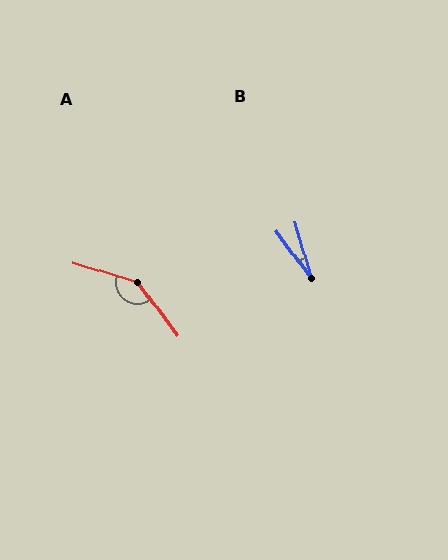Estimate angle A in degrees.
Approximately 143 degrees.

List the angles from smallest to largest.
B (20°), A (143°).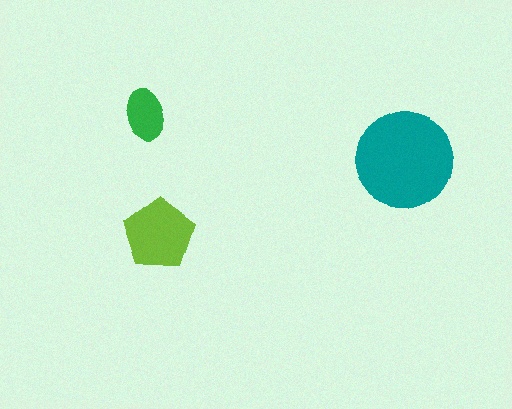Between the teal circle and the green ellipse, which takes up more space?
The teal circle.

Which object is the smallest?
The green ellipse.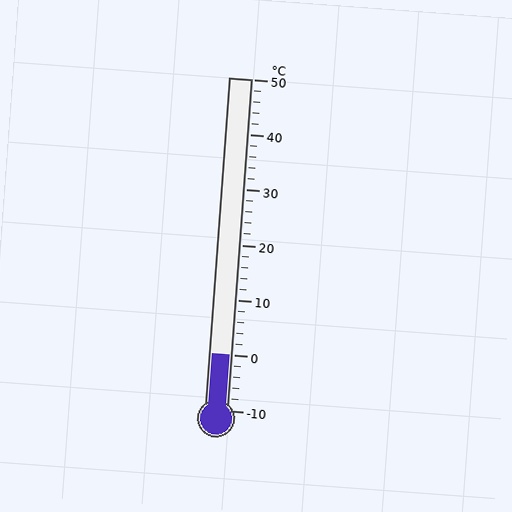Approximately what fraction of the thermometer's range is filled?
The thermometer is filled to approximately 15% of its range.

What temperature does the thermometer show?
The thermometer shows approximately 0°C.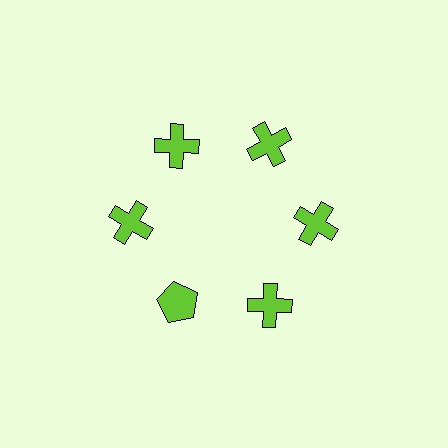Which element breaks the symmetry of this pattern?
The lime pentagon at roughly the 7 o'clock position breaks the symmetry. All other shapes are lime crosses.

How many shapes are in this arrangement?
There are 6 shapes arranged in a ring pattern.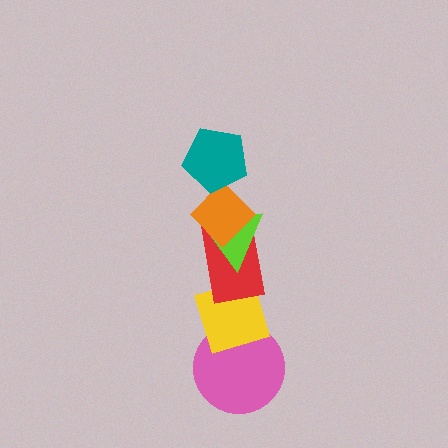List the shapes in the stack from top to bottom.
From top to bottom: the teal pentagon, the orange diamond, the lime triangle, the red rectangle, the yellow diamond, the pink circle.